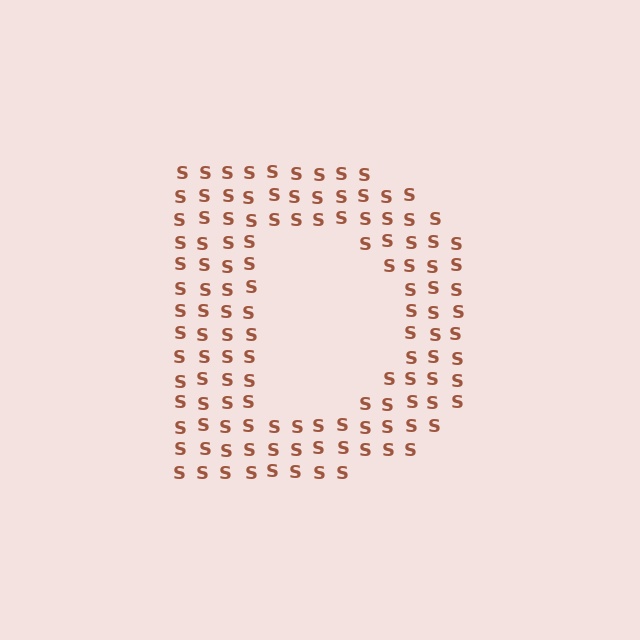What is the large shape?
The large shape is the letter D.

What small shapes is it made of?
It is made of small letter S's.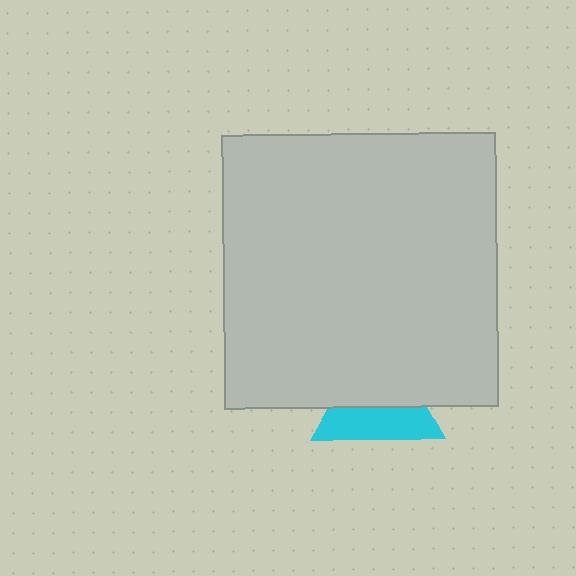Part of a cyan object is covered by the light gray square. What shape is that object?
It is a triangle.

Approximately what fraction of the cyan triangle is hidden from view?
Roughly 53% of the cyan triangle is hidden behind the light gray square.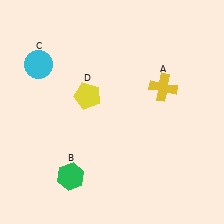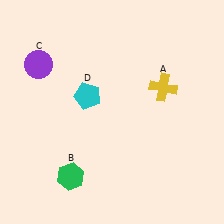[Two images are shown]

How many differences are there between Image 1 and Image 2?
There are 2 differences between the two images.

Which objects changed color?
C changed from cyan to purple. D changed from yellow to cyan.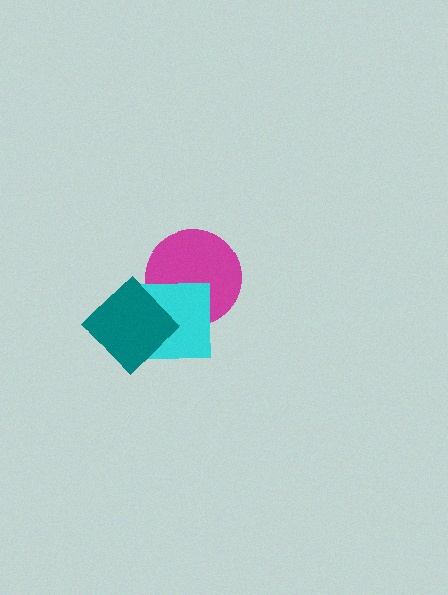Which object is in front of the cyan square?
The teal diamond is in front of the cyan square.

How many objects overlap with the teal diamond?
2 objects overlap with the teal diamond.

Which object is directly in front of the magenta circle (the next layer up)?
The cyan square is directly in front of the magenta circle.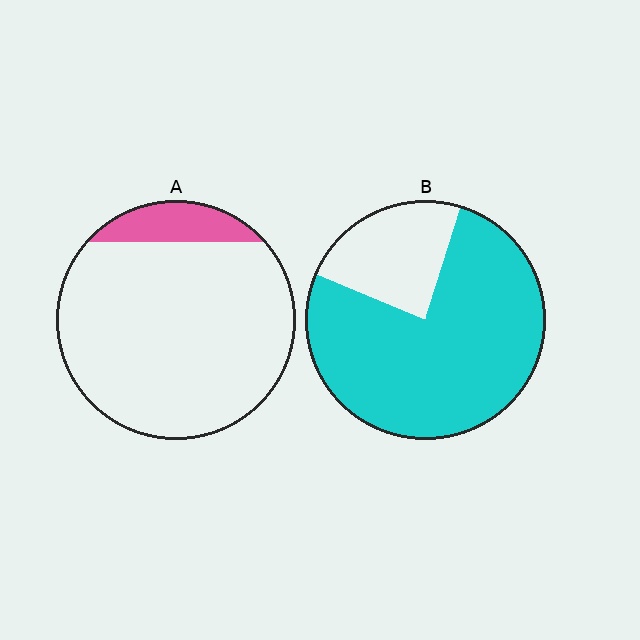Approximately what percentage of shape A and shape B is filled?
A is approximately 10% and B is approximately 75%.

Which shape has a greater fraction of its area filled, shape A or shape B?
Shape B.